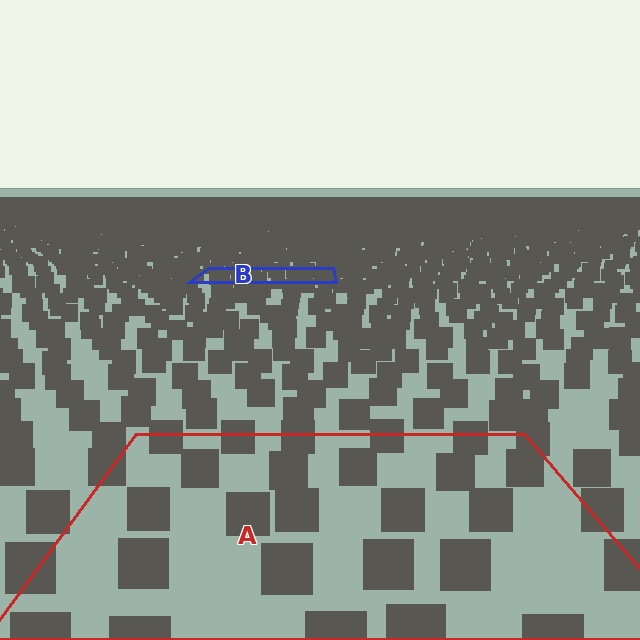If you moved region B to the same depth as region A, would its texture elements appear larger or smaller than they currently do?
They would appear larger. At a closer depth, the same texture elements are projected at a bigger on-screen size.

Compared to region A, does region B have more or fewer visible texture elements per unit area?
Region B has more texture elements per unit area — they are packed more densely because it is farther away.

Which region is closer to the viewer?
Region A is closer. The texture elements there are larger and more spread out.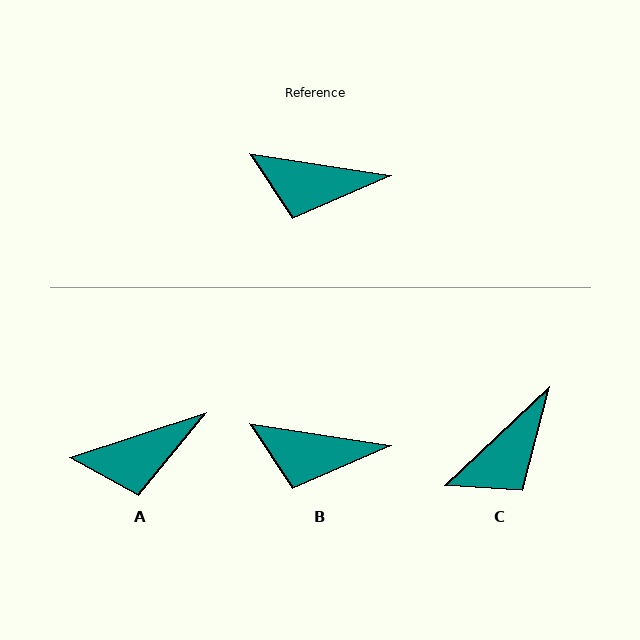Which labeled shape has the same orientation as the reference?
B.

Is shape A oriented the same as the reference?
No, it is off by about 27 degrees.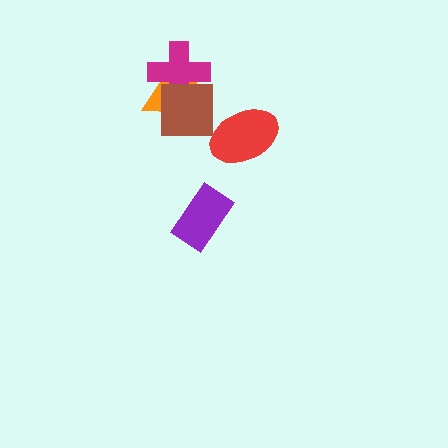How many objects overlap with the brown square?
2 objects overlap with the brown square.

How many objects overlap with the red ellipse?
0 objects overlap with the red ellipse.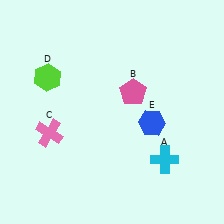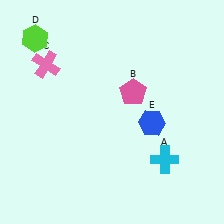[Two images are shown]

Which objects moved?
The objects that moved are: the pink cross (C), the lime hexagon (D).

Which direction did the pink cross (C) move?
The pink cross (C) moved up.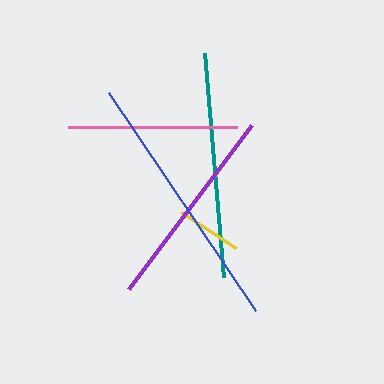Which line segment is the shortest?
The yellow line is the shortest at approximately 66 pixels.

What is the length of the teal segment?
The teal segment is approximately 225 pixels long.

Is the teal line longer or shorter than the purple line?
The teal line is longer than the purple line.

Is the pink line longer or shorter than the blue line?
The blue line is longer than the pink line.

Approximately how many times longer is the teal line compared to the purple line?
The teal line is approximately 1.1 times the length of the purple line.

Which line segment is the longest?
The blue line is the longest at approximately 263 pixels.